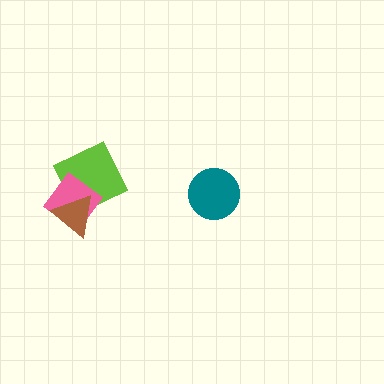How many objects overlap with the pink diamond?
2 objects overlap with the pink diamond.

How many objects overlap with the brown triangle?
2 objects overlap with the brown triangle.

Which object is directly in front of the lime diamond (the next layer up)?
The pink diamond is directly in front of the lime diamond.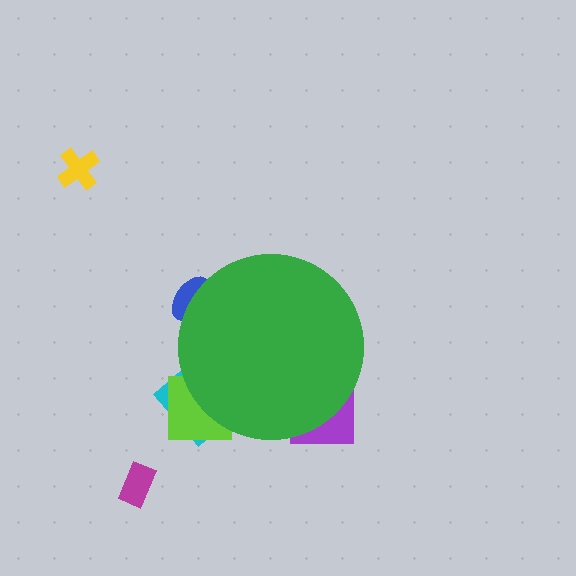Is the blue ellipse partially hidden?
Yes, the blue ellipse is partially hidden behind the green circle.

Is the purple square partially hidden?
Yes, the purple square is partially hidden behind the green circle.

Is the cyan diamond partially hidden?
Yes, the cyan diamond is partially hidden behind the green circle.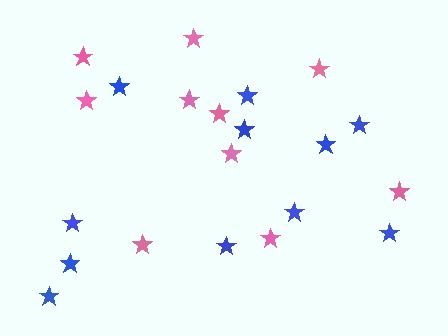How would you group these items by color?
There are 2 groups: one group of pink stars (10) and one group of blue stars (11).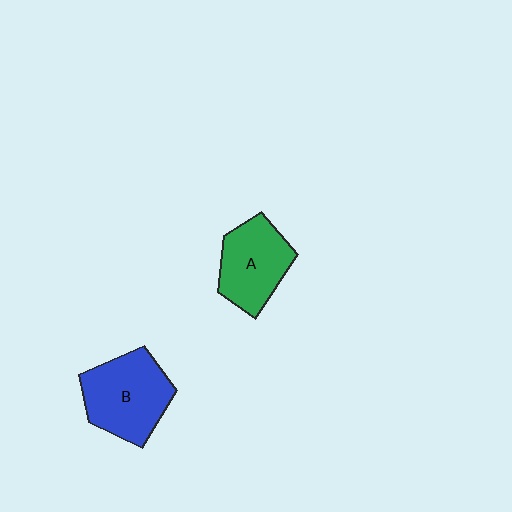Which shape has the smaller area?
Shape A (green).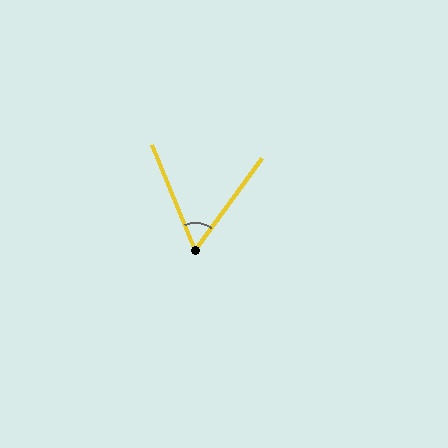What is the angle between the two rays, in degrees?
Approximately 58 degrees.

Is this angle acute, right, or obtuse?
It is acute.